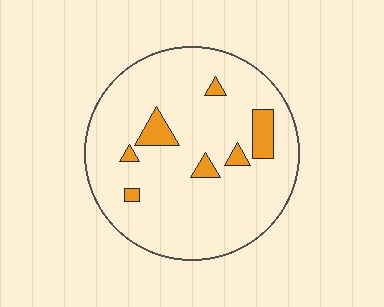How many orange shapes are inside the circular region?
7.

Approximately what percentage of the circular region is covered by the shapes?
Approximately 10%.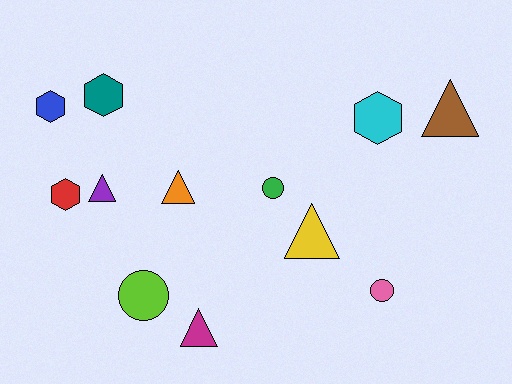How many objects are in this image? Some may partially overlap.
There are 12 objects.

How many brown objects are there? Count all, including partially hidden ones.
There is 1 brown object.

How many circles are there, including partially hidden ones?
There are 3 circles.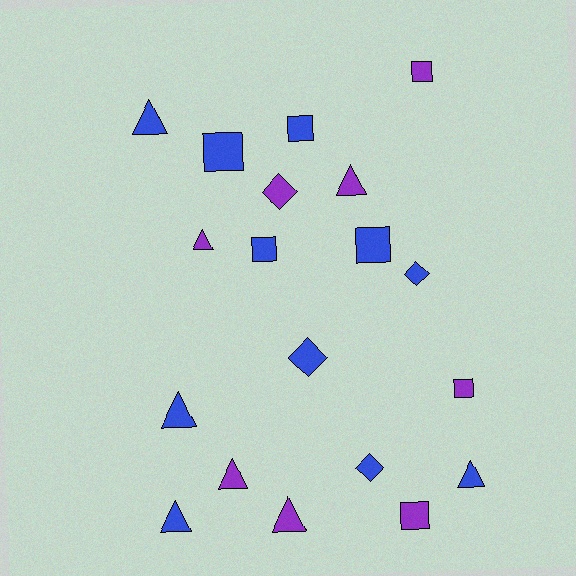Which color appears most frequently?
Blue, with 11 objects.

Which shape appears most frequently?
Triangle, with 8 objects.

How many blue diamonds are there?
There are 3 blue diamonds.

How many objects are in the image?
There are 19 objects.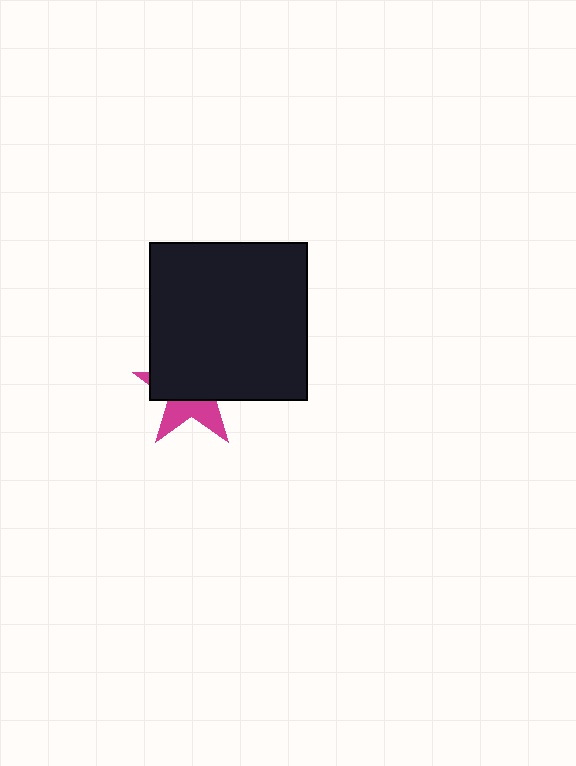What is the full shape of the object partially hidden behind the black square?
The partially hidden object is a magenta star.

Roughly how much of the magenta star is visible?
A small part of it is visible (roughly 37%).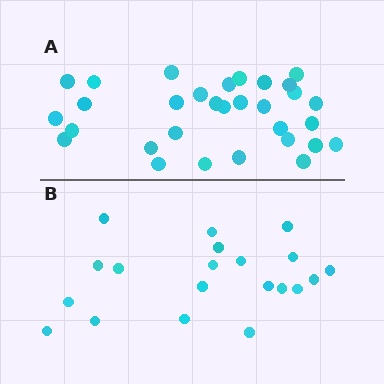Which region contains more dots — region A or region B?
Region A (the top region) has more dots.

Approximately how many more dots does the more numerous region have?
Region A has roughly 12 or so more dots than region B.